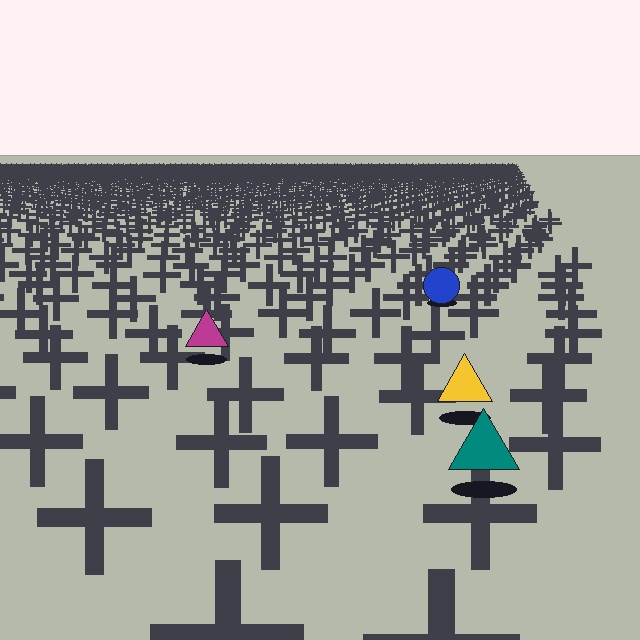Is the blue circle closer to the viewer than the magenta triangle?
No. The magenta triangle is closer — you can tell from the texture gradient: the ground texture is coarser near it.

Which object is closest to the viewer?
The teal triangle is closest. The texture marks near it are larger and more spread out.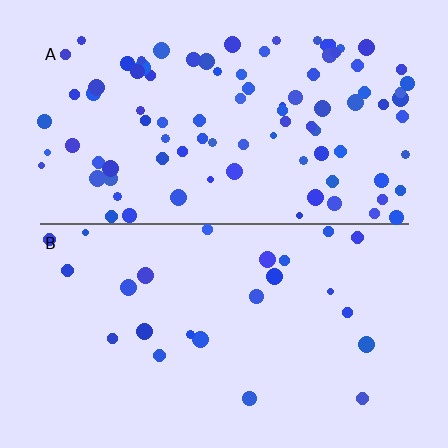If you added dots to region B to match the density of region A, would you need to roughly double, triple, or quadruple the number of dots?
Approximately quadruple.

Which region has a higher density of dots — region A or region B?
A (the top).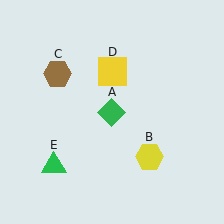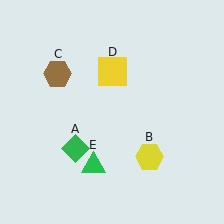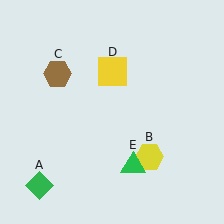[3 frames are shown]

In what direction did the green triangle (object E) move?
The green triangle (object E) moved right.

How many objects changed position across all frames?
2 objects changed position: green diamond (object A), green triangle (object E).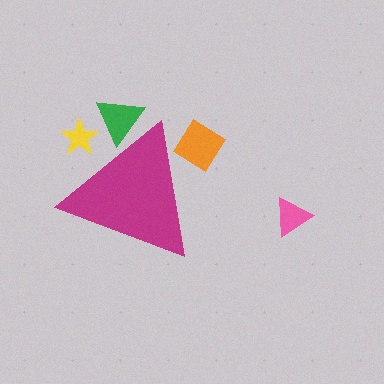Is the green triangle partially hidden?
Yes, the green triangle is partially hidden behind the magenta triangle.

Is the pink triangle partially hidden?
No, the pink triangle is fully visible.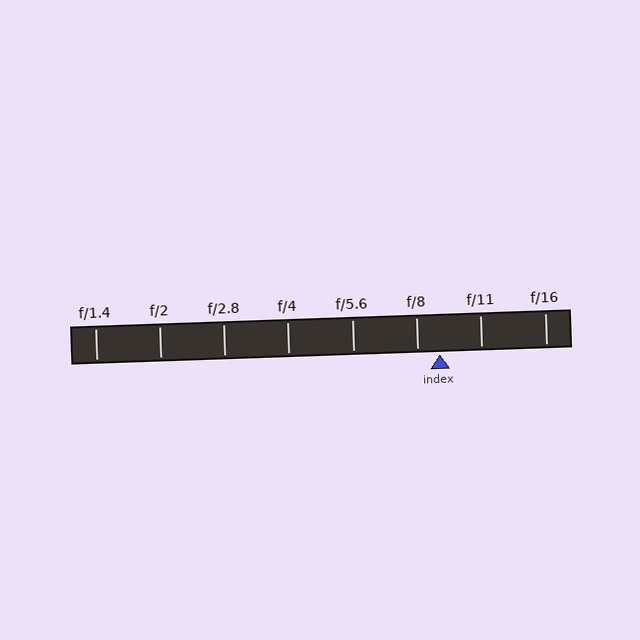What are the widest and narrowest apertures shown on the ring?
The widest aperture shown is f/1.4 and the narrowest is f/16.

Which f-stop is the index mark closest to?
The index mark is closest to f/8.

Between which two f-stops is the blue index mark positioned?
The index mark is between f/8 and f/11.